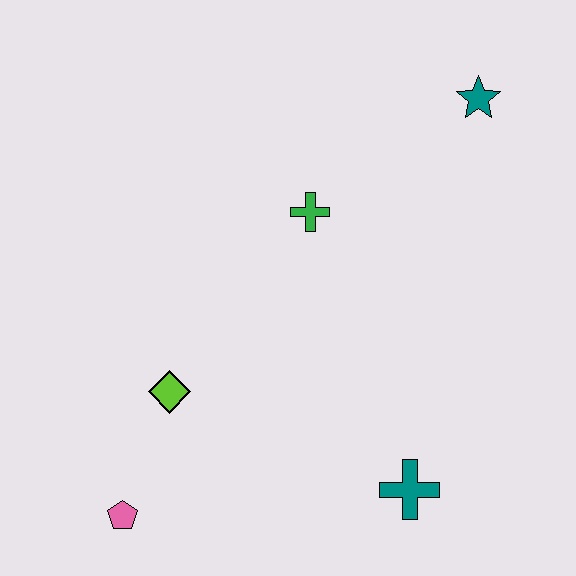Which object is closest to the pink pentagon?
The lime diamond is closest to the pink pentagon.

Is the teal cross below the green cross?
Yes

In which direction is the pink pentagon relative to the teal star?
The pink pentagon is below the teal star.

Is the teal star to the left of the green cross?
No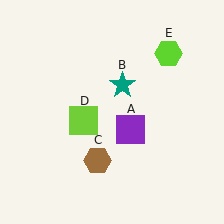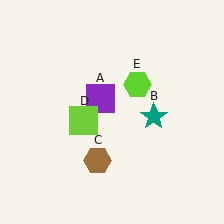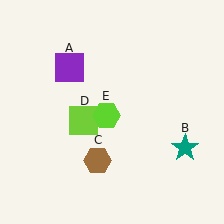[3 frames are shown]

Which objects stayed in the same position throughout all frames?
Brown hexagon (object C) and lime square (object D) remained stationary.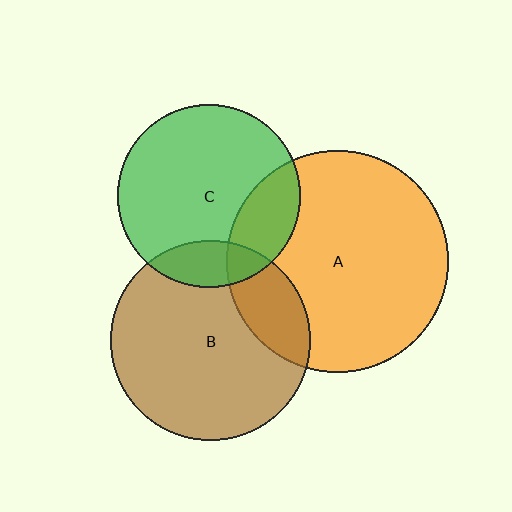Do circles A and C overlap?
Yes.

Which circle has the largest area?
Circle A (orange).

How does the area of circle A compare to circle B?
Approximately 1.2 times.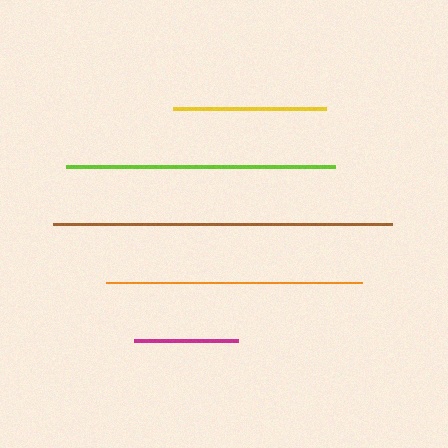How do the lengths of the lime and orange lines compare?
The lime and orange lines are approximately the same length.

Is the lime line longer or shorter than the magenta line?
The lime line is longer than the magenta line.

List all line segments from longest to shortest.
From longest to shortest: brown, lime, orange, yellow, magenta.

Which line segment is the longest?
The brown line is the longest at approximately 339 pixels.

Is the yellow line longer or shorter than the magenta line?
The yellow line is longer than the magenta line.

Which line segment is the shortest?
The magenta line is the shortest at approximately 104 pixels.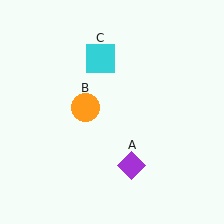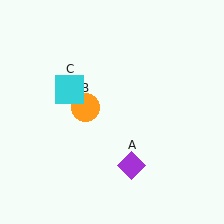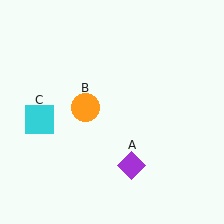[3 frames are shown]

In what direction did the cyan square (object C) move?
The cyan square (object C) moved down and to the left.